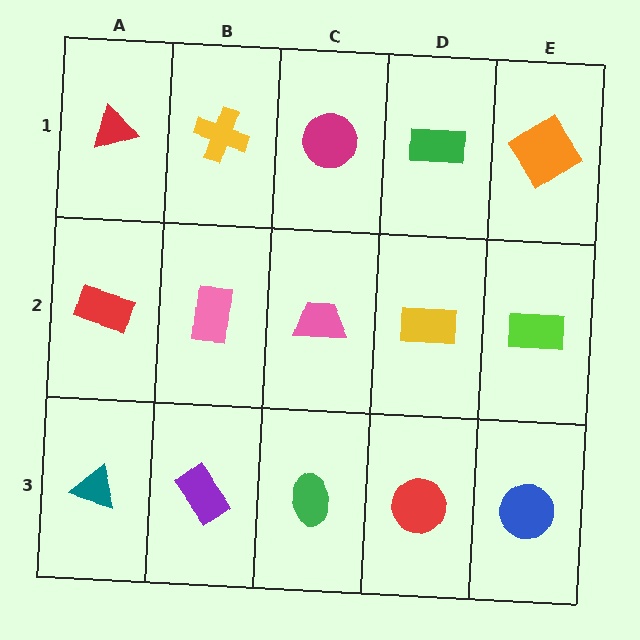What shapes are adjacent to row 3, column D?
A yellow rectangle (row 2, column D), a green ellipse (row 3, column C), a blue circle (row 3, column E).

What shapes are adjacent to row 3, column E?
A lime rectangle (row 2, column E), a red circle (row 3, column D).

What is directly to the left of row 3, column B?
A teal triangle.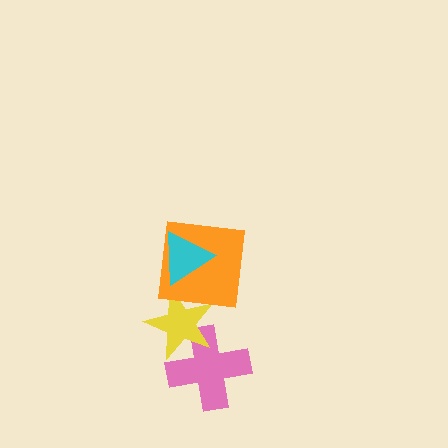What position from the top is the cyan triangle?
The cyan triangle is 1st from the top.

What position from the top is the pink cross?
The pink cross is 4th from the top.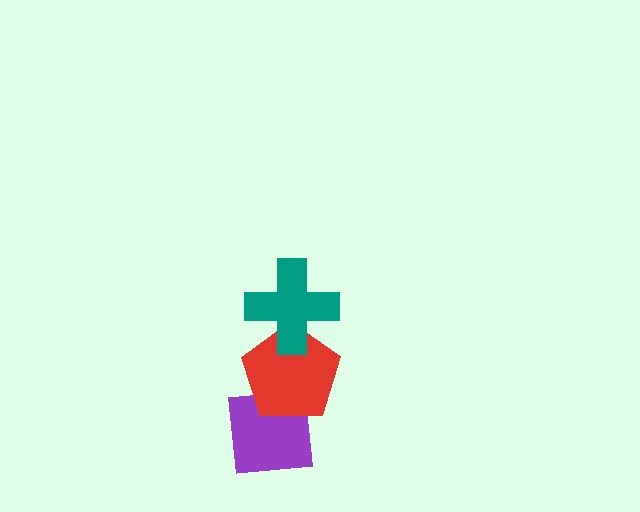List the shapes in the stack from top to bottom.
From top to bottom: the teal cross, the red pentagon, the purple square.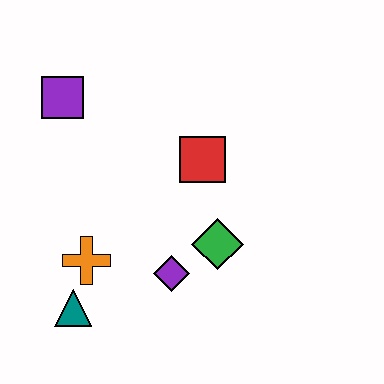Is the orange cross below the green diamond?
Yes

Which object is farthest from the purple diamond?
The purple square is farthest from the purple diamond.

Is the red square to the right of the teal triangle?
Yes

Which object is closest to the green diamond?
The purple diamond is closest to the green diamond.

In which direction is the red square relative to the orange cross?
The red square is to the right of the orange cross.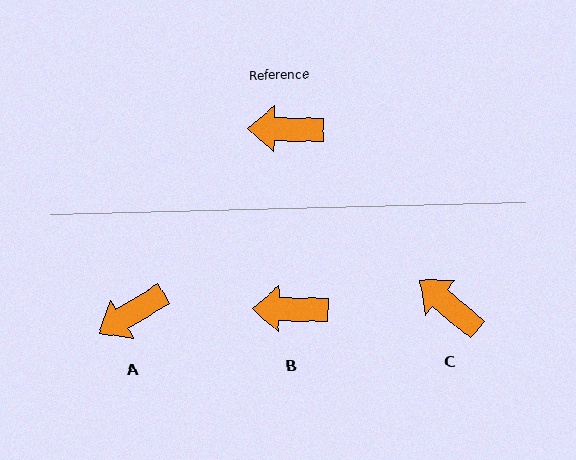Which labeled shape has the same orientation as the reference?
B.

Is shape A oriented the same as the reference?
No, it is off by about 32 degrees.